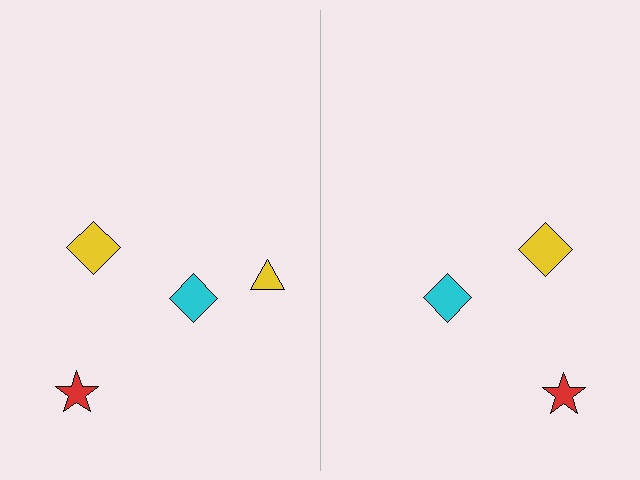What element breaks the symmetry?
A yellow triangle is missing from the right side.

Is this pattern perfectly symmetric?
No, the pattern is not perfectly symmetric. A yellow triangle is missing from the right side.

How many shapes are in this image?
There are 7 shapes in this image.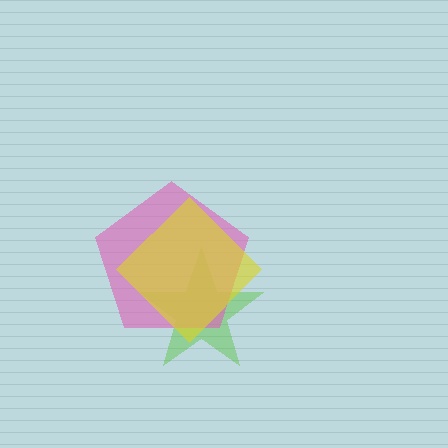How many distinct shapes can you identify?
There are 3 distinct shapes: a lime star, a pink pentagon, a yellow diamond.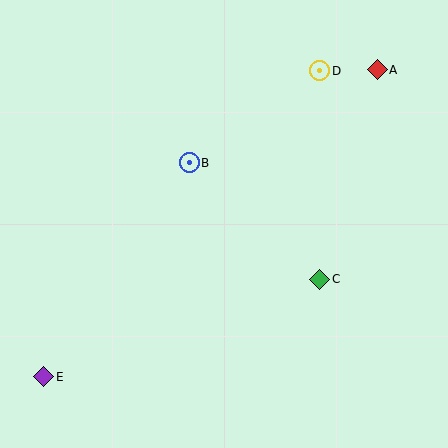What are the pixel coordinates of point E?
Point E is at (44, 377).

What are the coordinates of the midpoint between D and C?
The midpoint between D and C is at (320, 175).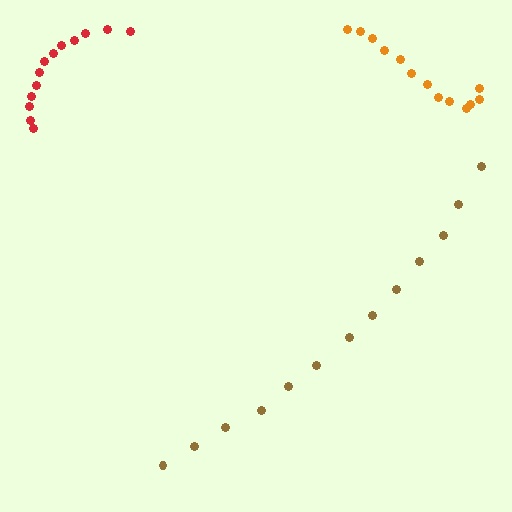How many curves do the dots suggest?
There are 3 distinct paths.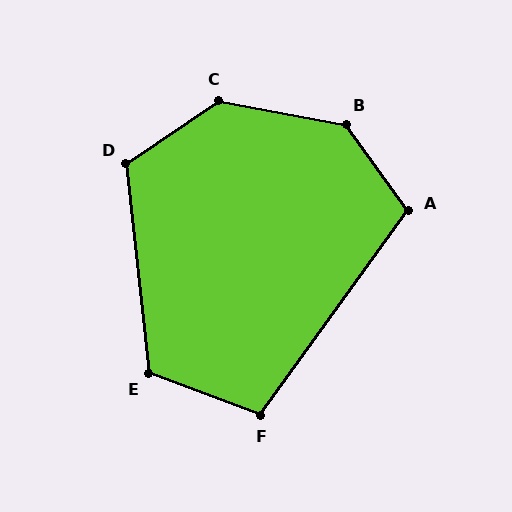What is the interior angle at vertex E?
Approximately 116 degrees (obtuse).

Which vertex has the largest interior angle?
B, at approximately 137 degrees.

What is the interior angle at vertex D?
Approximately 118 degrees (obtuse).